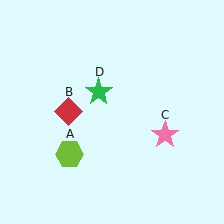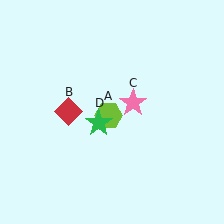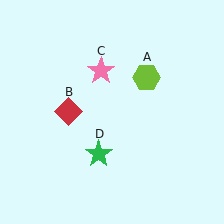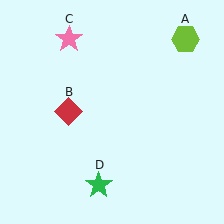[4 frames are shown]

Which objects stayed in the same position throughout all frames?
Red diamond (object B) remained stationary.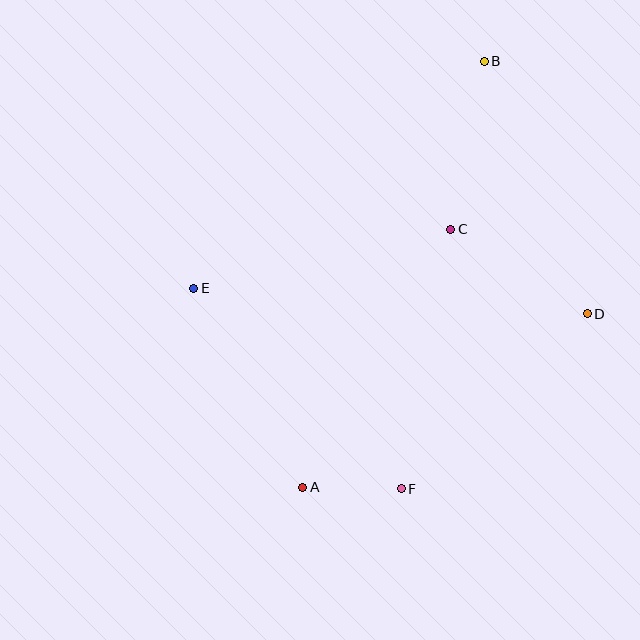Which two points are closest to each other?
Points A and F are closest to each other.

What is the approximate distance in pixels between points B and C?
The distance between B and C is approximately 171 pixels.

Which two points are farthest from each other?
Points A and B are farthest from each other.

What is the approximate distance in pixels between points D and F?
The distance between D and F is approximately 255 pixels.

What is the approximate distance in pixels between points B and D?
The distance between B and D is approximately 273 pixels.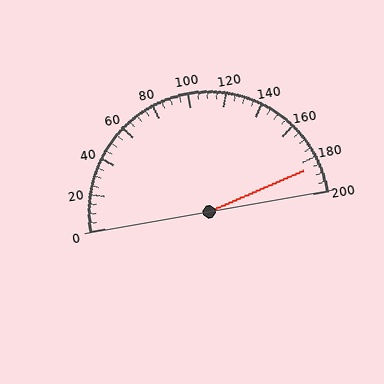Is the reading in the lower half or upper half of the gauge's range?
The reading is in the upper half of the range (0 to 200).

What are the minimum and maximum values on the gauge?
The gauge ranges from 0 to 200.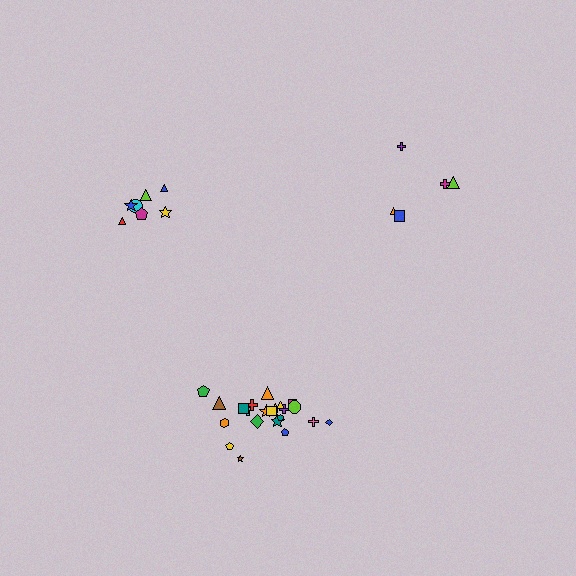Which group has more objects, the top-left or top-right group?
The top-left group.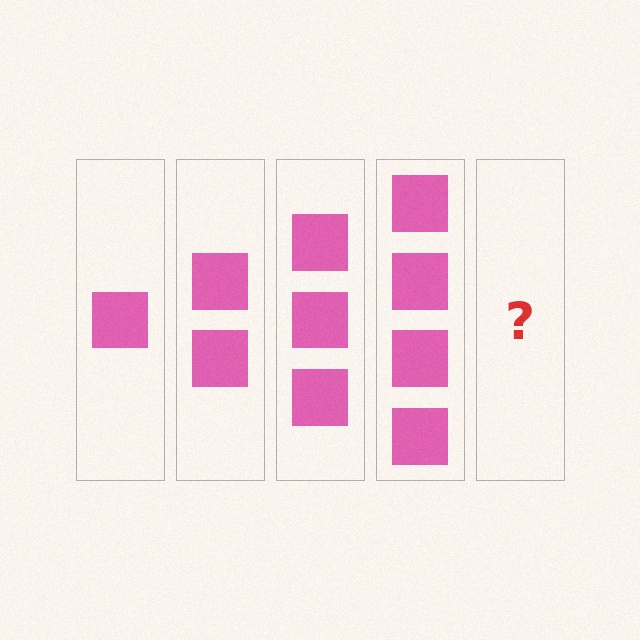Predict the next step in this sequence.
The next step is 5 squares.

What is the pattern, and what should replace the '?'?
The pattern is that each step adds one more square. The '?' should be 5 squares.